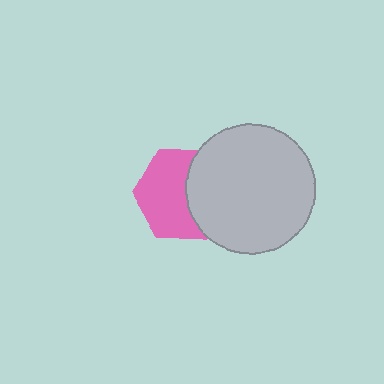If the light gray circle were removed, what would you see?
You would see the complete pink hexagon.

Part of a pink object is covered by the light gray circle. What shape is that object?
It is a hexagon.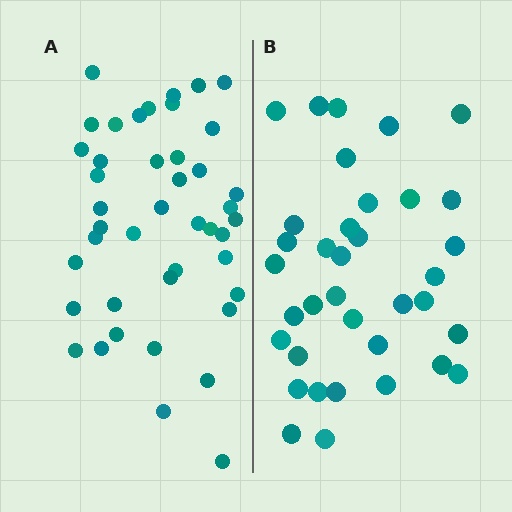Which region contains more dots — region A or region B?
Region A (the left region) has more dots.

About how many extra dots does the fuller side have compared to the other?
Region A has roughly 8 or so more dots than region B.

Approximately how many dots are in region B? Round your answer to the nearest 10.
About 40 dots. (The exact count is 36, which rounds to 40.)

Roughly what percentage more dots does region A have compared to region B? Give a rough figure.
About 20% more.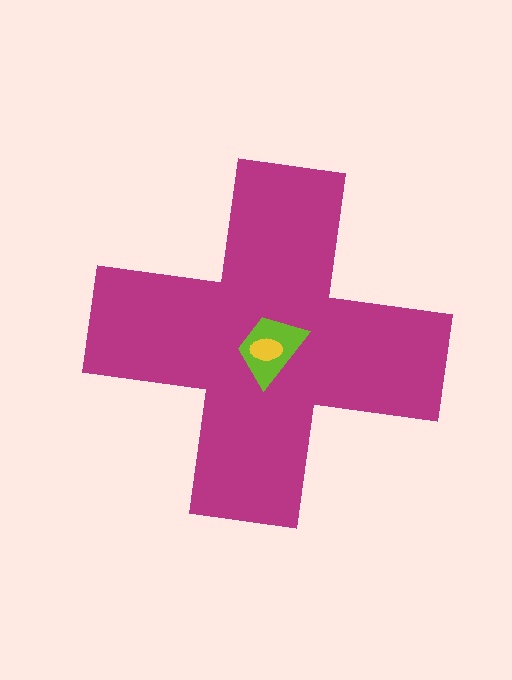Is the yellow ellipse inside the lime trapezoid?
Yes.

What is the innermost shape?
The yellow ellipse.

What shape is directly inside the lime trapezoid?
The yellow ellipse.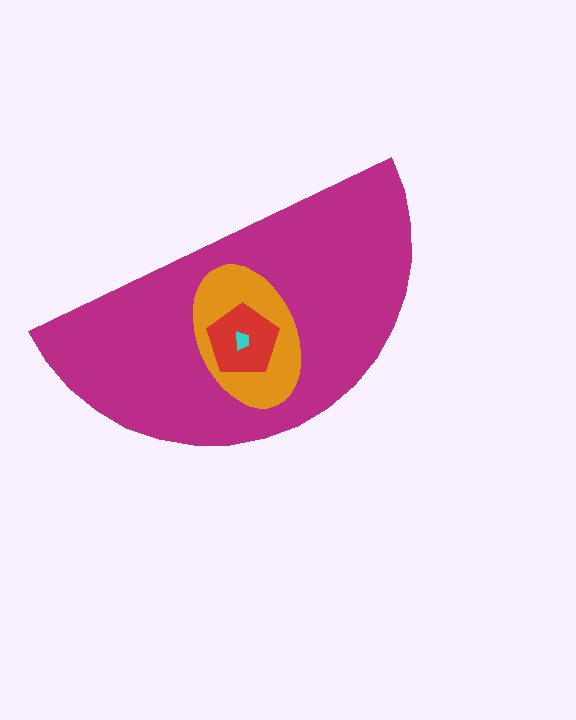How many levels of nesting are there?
4.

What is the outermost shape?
The magenta semicircle.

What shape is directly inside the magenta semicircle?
The orange ellipse.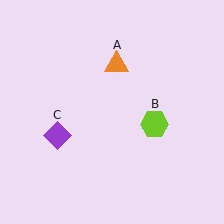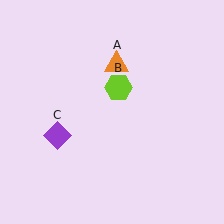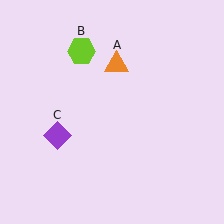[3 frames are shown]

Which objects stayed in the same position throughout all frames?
Orange triangle (object A) and purple diamond (object C) remained stationary.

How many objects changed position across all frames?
1 object changed position: lime hexagon (object B).